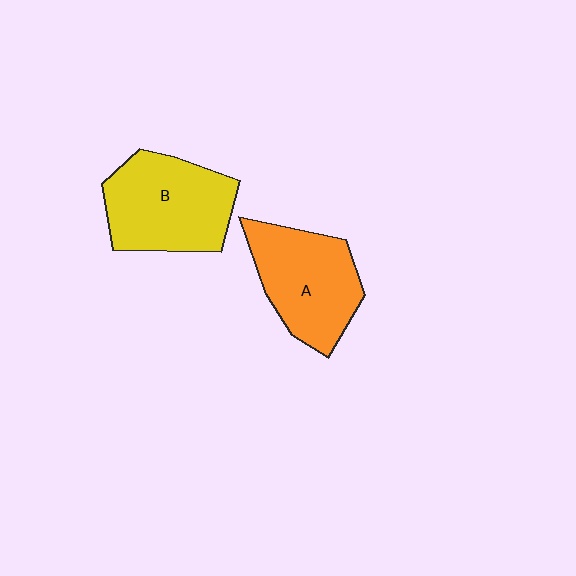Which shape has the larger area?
Shape B (yellow).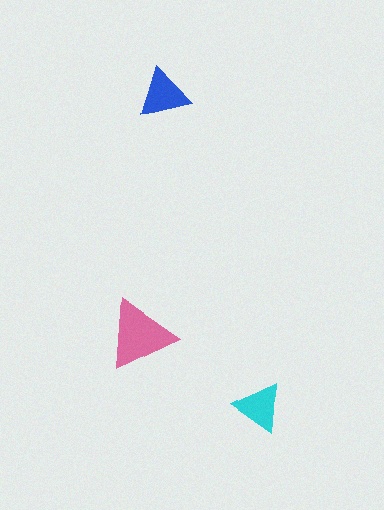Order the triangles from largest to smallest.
the pink one, the blue one, the cyan one.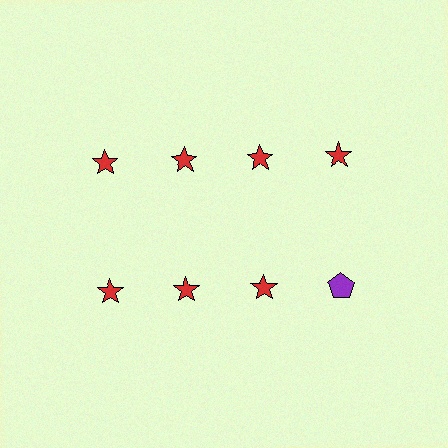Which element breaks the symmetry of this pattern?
The purple pentagon in the second row, second from right column breaks the symmetry. All other shapes are red stars.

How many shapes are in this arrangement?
There are 8 shapes arranged in a grid pattern.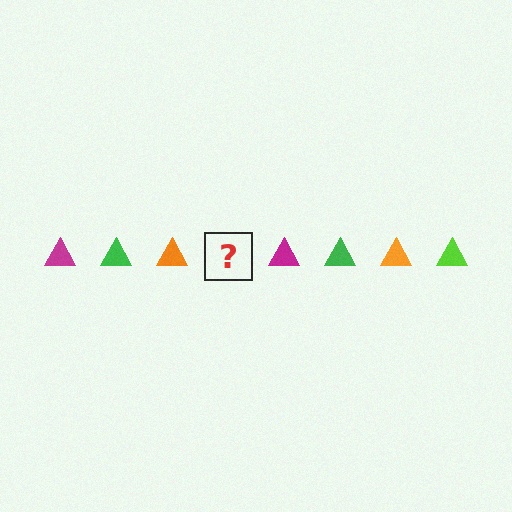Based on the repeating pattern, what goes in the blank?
The blank should be a lime triangle.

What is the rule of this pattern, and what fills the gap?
The rule is that the pattern cycles through magenta, green, orange, lime triangles. The gap should be filled with a lime triangle.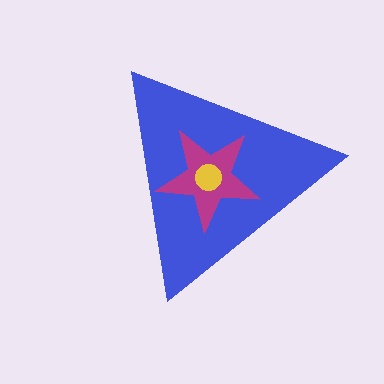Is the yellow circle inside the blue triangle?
Yes.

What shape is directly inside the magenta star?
The yellow circle.